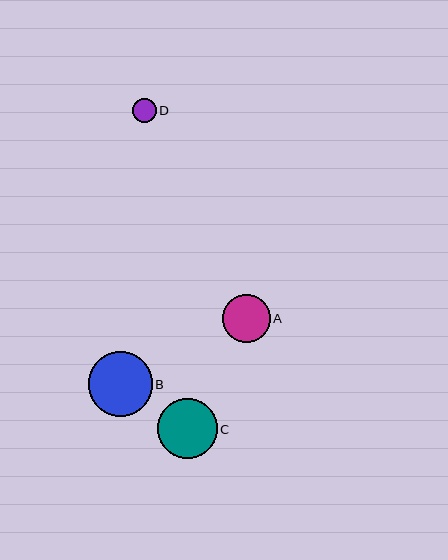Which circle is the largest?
Circle B is the largest with a size of approximately 64 pixels.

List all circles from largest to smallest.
From largest to smallest: B, C, A, D.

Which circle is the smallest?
Circle D is the smallest with a size of approximately 24 pixels.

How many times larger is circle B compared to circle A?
Circle B is approximately 1.3 times the size of circle A.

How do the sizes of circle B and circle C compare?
Circle B and circle C are approximately the same size.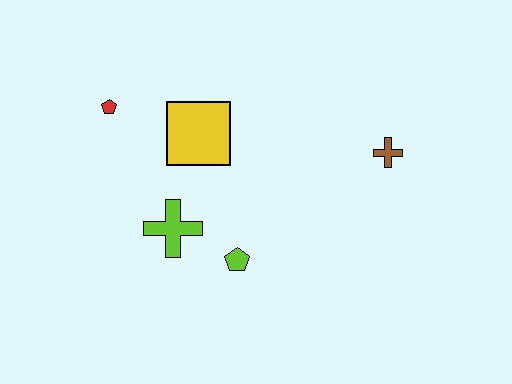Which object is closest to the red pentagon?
The yellow square is closest to the red pentagon.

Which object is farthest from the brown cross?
The red pentagon is farthest from the brown cross.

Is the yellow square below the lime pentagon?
No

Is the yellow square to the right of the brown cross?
No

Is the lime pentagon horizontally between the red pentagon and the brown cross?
Yes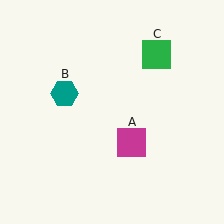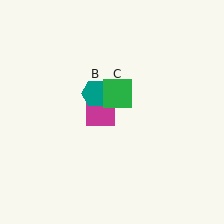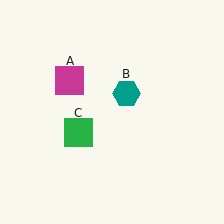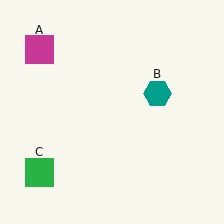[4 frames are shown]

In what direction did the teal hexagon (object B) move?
The teal hexagon (object B) moved right.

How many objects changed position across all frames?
3 objects changed position: magenta square (object A), teal hexagon (object B), green square (object C).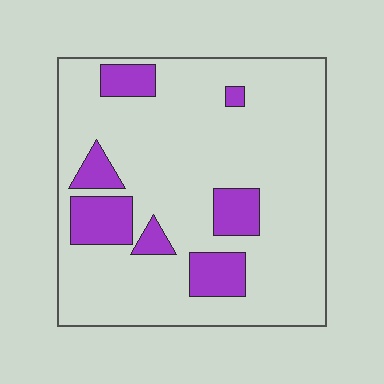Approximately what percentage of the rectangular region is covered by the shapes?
Approximately 15%.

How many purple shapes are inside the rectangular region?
7.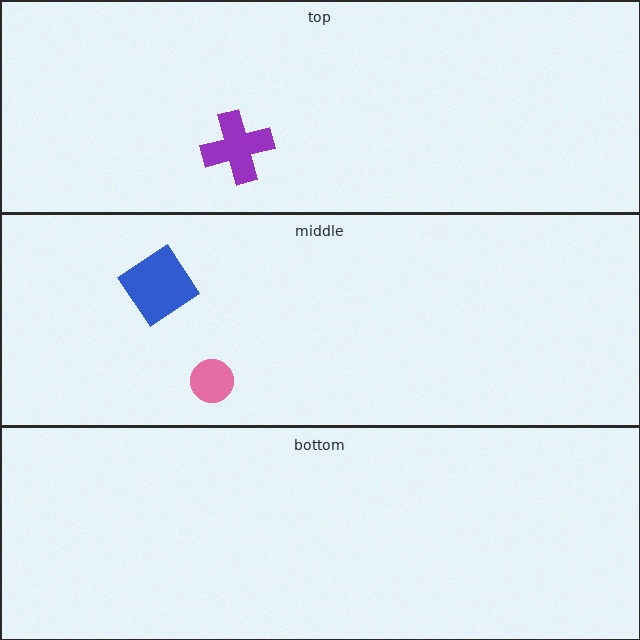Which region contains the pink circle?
The middle region.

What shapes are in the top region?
The purple cross.